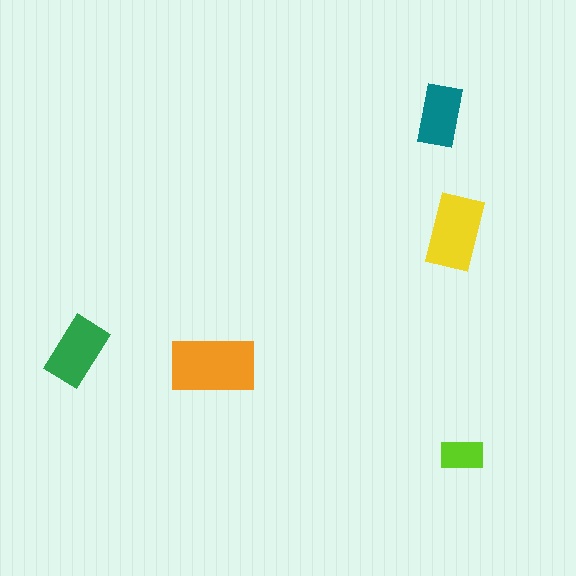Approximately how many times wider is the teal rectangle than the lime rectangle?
About 1.5 times wider.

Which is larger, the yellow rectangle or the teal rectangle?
The yellow one.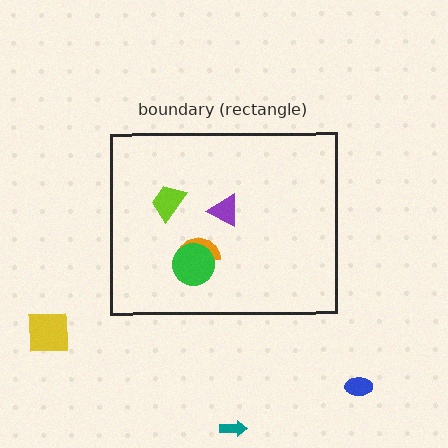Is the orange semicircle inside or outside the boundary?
Inside.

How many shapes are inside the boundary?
4 inside, 3 outside.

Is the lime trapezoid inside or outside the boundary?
Inside.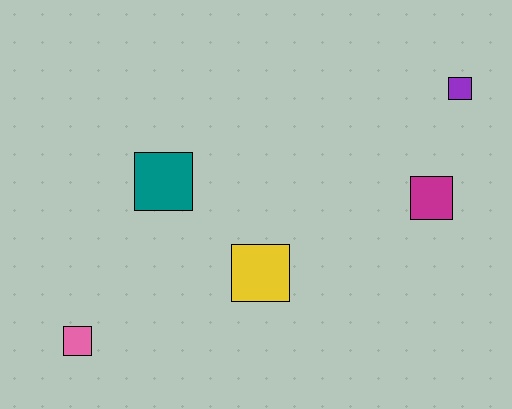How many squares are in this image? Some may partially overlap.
There are 5 squares.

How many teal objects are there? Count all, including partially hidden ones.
There is 1 teal object.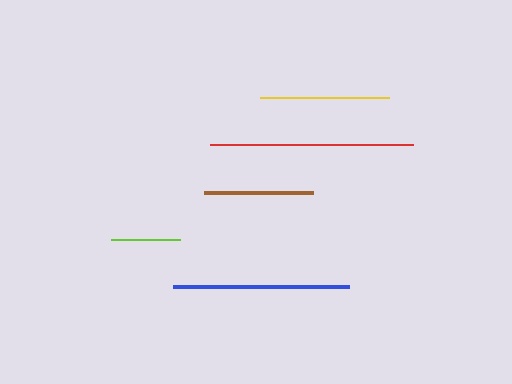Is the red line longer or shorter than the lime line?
The red line is longer than the lime line.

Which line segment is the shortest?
The lime line is the shortest at approximately 69 pixels.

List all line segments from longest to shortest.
From longest to shortest: red, blue, yellow, brown, lime.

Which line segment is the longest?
The red line is the longest at approximately 203 pixels.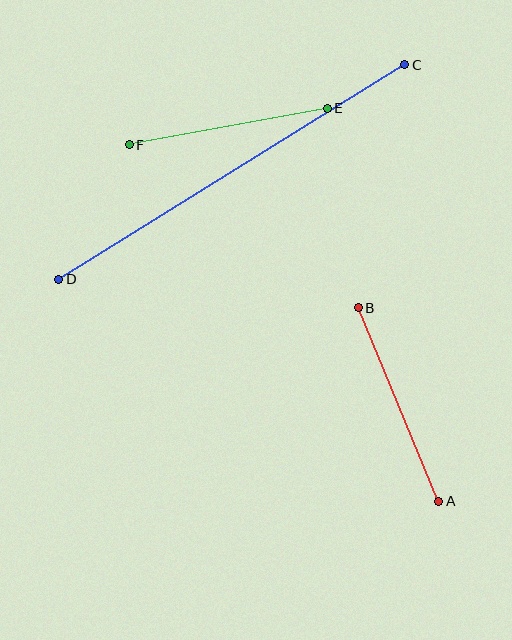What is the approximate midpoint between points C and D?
The midpoint is at approximately (232, 172) pixels.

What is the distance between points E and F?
The distance is approximately 201 pixels.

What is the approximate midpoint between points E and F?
The midpoint is at approximately (228, 127) pixels.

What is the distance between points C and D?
The distance is approximately 407 pixels.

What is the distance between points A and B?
The distance is approximately 209 pixels.